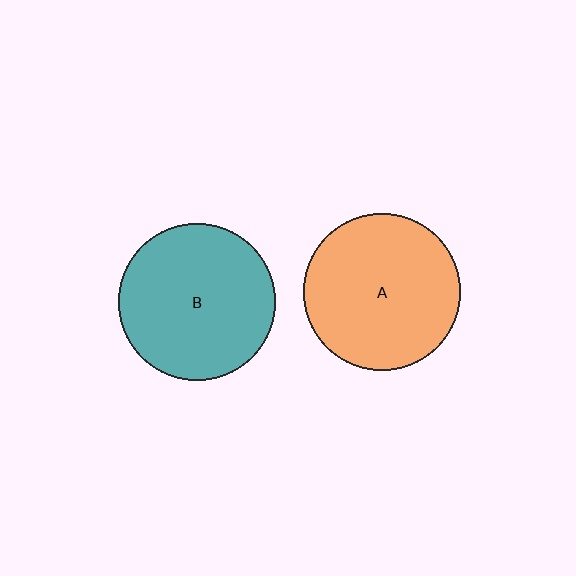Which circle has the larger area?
Circle B (teal).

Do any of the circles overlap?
No, none of the circles overlap.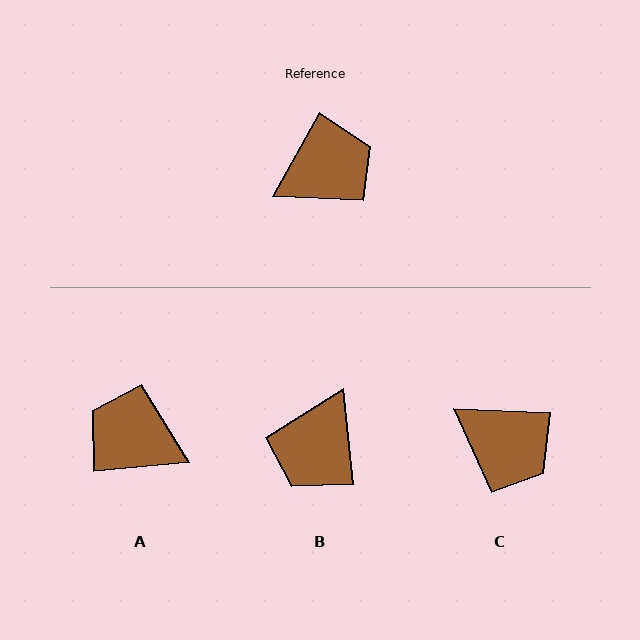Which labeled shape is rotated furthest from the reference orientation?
B, about 145 degrees away.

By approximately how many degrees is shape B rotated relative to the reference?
Approximately 145 degrees clockwise.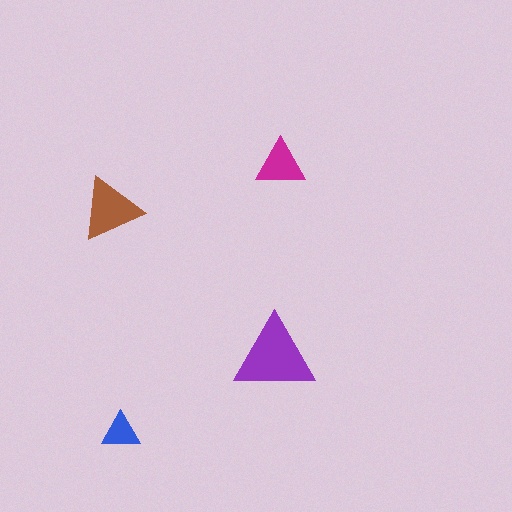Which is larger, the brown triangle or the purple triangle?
The purple one.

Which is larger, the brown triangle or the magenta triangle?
The brown one.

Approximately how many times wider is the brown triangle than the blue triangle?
About 1.5 times wider.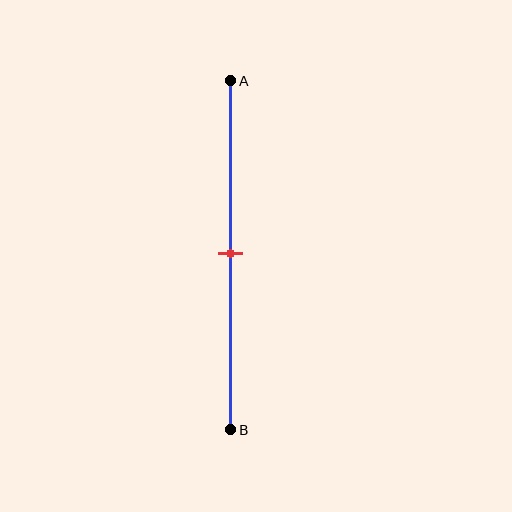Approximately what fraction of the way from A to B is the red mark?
The red mark is approximately 50% of the way from A to B.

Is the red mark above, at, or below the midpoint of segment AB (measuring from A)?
The red mark is approximately at the midpoint of segment AB.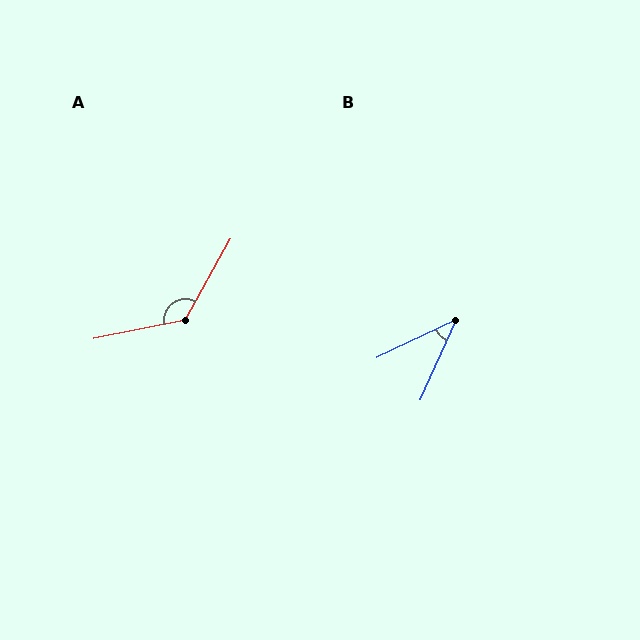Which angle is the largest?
A, at approximately 131 degrees.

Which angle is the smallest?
B, at approximately 40 degrees.